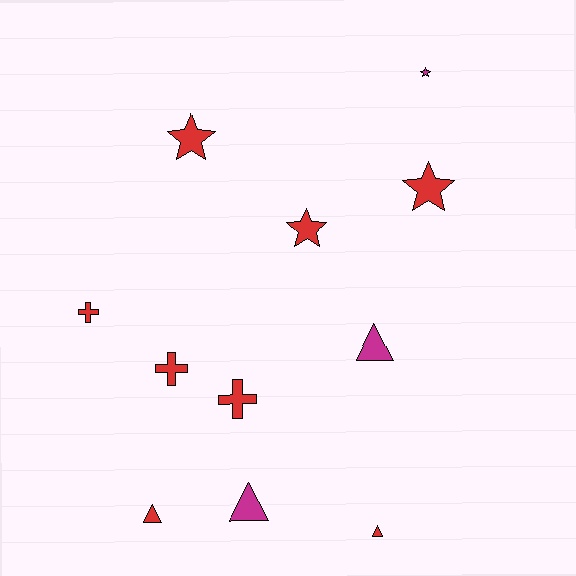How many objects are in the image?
There are 11 objects.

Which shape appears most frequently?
Star, with 4 objects.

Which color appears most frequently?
Red, with 8 objects.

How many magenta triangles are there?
There are 2 magenta triangles.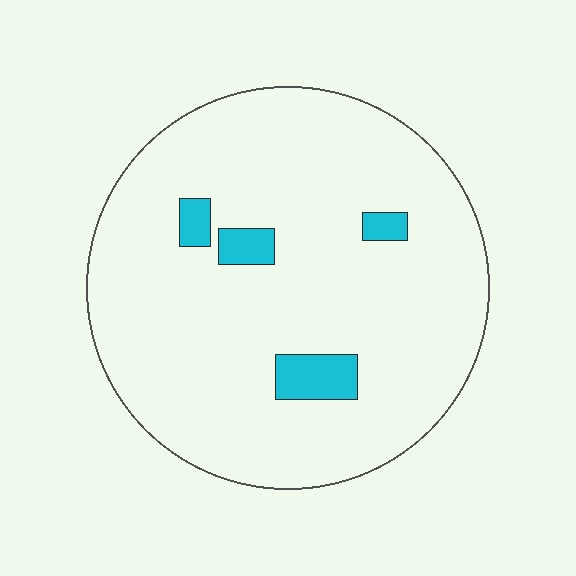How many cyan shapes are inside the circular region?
4.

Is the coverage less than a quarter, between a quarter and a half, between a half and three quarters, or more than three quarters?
Less than a quarter.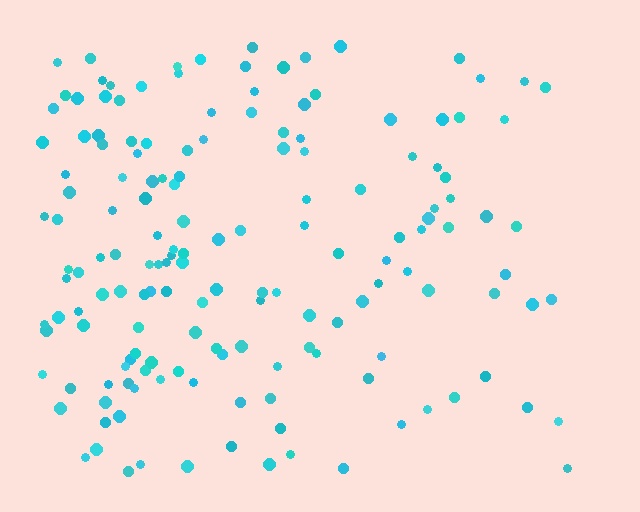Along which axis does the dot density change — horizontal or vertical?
Horizontal.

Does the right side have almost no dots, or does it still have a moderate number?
Still a moderate number, just noticeably fewer than the left.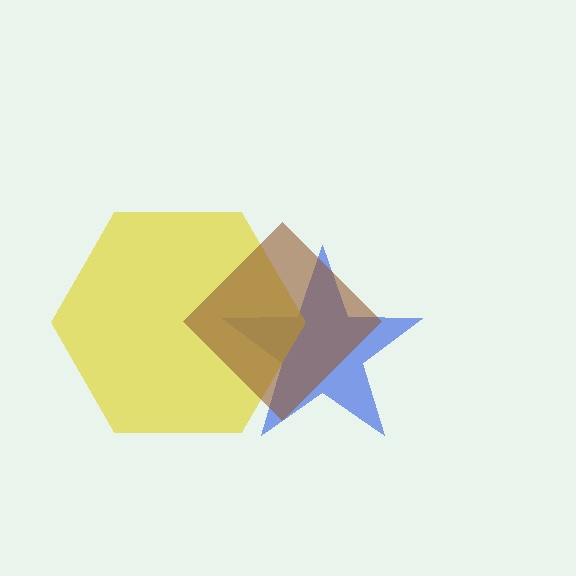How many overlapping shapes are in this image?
There are 3 overlapping shapes in the image.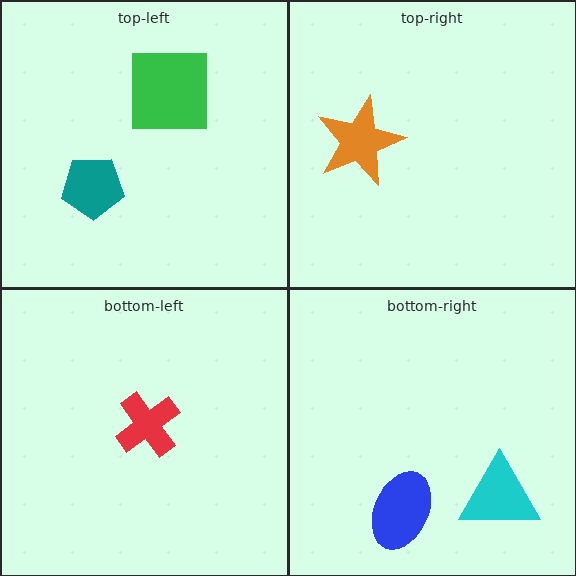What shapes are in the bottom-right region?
The blue ellipse, the cyan triangle.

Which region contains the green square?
The top-left region.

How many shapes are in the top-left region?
2.